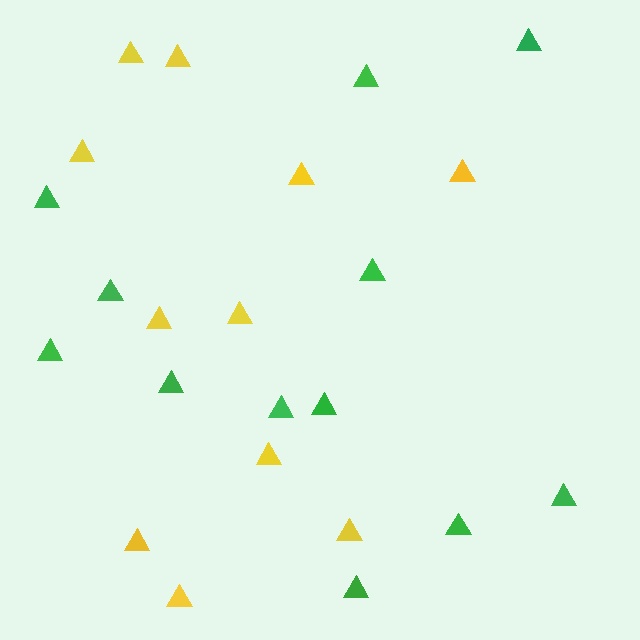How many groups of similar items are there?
There are 2 groups: one group of green triangles (12) and one group of yellow triangles (11).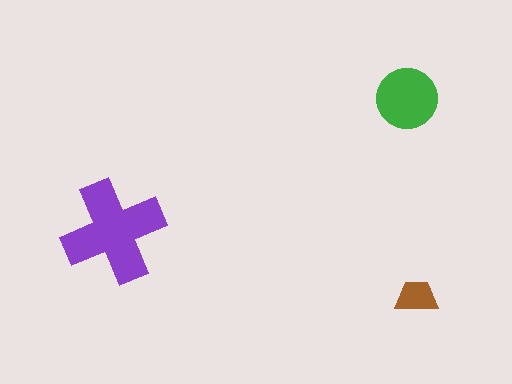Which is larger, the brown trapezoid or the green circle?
The green circle.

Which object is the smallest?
The brown trapezoid.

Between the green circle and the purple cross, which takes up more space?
The purple cross.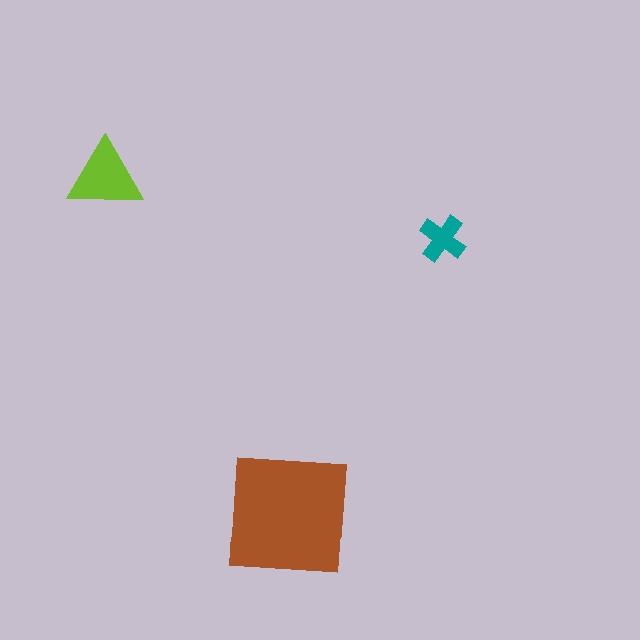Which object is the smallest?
The teal cross.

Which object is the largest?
The brown square.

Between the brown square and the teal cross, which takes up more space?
The brown square.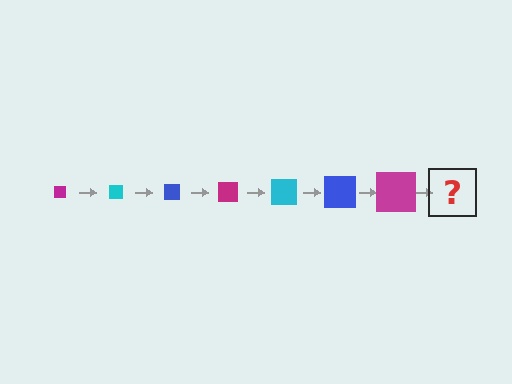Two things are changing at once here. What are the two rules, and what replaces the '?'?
The two rules are that the square grows larger each step and the color cycles through magenta, cyan, and blue. The '?' should be a cyan square, larger than the previous one.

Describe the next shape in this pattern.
It should be a cyan square, larger than the previous one.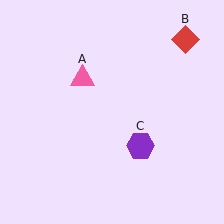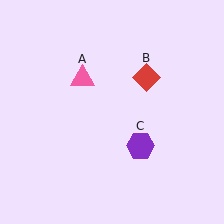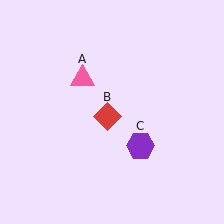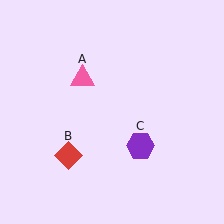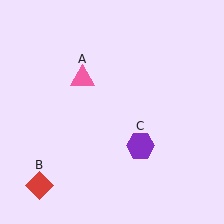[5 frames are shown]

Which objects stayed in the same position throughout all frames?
Pink triangle (object A) and purple hexagon (object C) remained stationary.